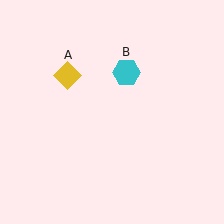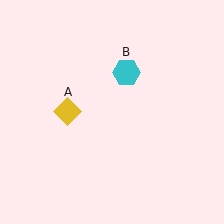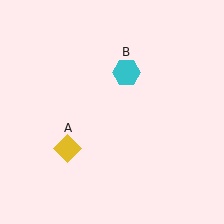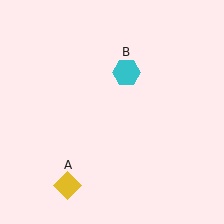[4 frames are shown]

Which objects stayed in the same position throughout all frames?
Cyan hexagon (object B) remained stationary.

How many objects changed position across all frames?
1 object changed position: yellow diamond (object A).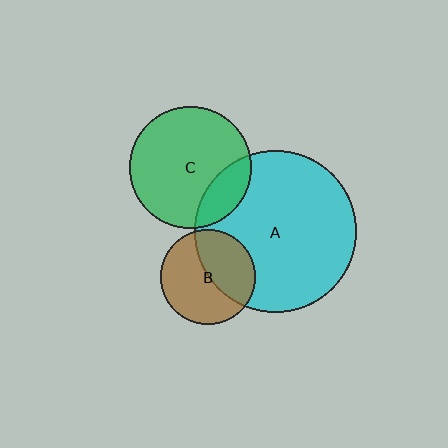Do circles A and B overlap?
Yes.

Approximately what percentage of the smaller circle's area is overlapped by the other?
Approximately 45%.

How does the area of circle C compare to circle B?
Approximately 1.7 times.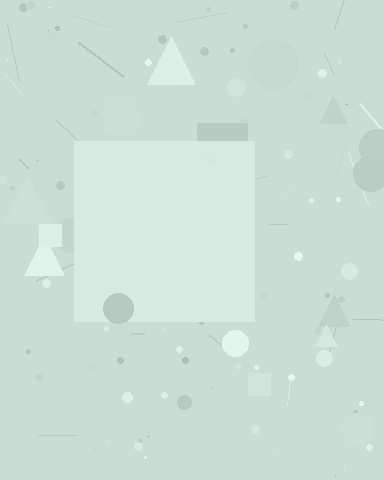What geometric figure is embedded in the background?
A square is embedded in the background.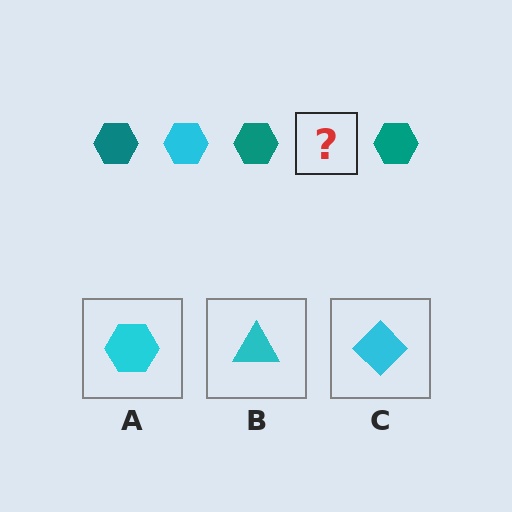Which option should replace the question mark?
Option A.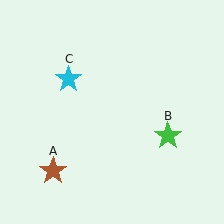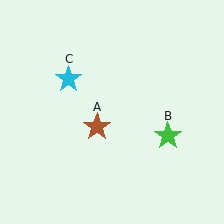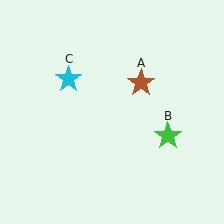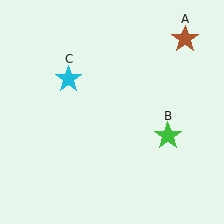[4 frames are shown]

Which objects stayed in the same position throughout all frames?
Green star (object B) and cyan star (object C) remained stationary.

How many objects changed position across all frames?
1 object changed position: brown star (object A).